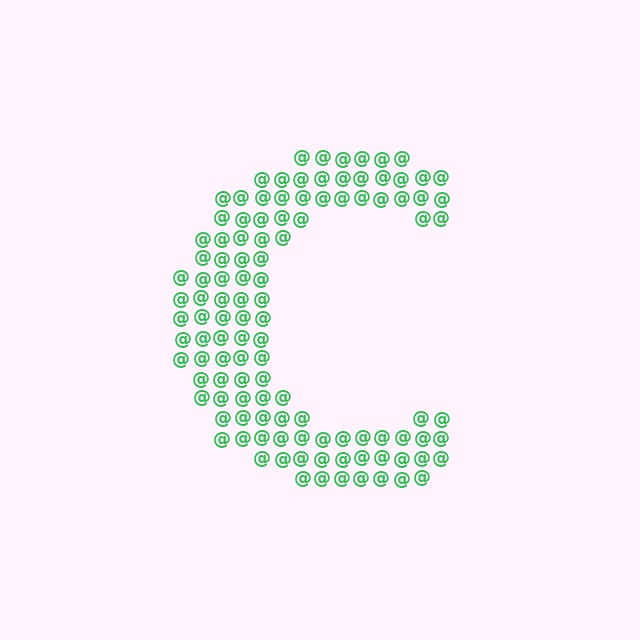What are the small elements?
The small elements are at signs.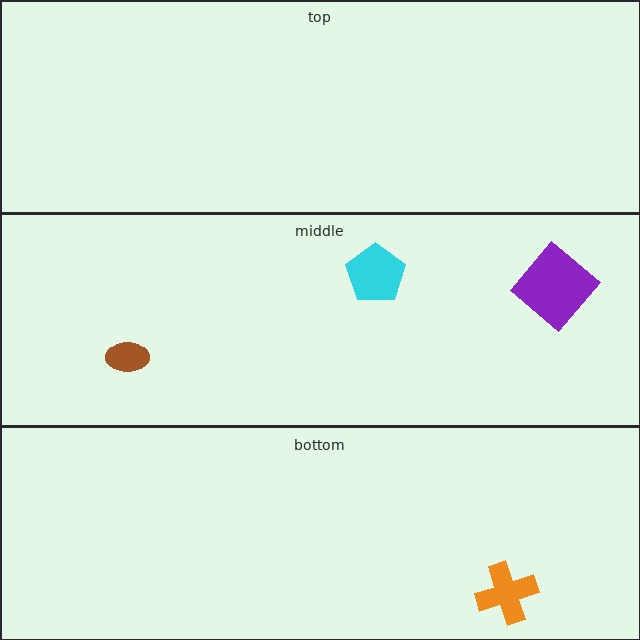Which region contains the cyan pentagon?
The middle region.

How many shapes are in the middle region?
3.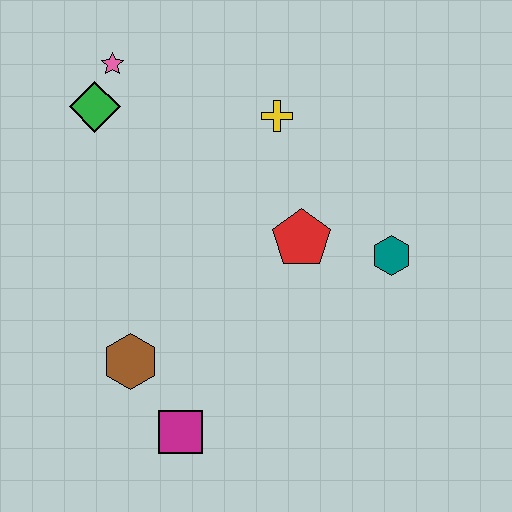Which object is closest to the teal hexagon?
The red pentagon is closest to the teal hexagon.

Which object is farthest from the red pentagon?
The pink star is farthest from the red pentagon.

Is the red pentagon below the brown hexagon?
No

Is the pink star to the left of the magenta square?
Yes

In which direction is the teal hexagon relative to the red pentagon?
The teal hexagon is to the right of the red pentagon.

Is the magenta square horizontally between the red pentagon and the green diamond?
Yes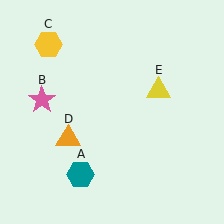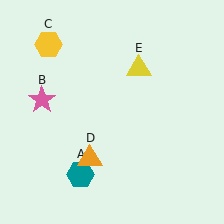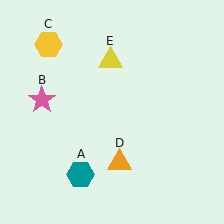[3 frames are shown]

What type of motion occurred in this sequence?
The orange triangle (object D), yellow triangle (object E) rotated counterclockwise around the center of the scene.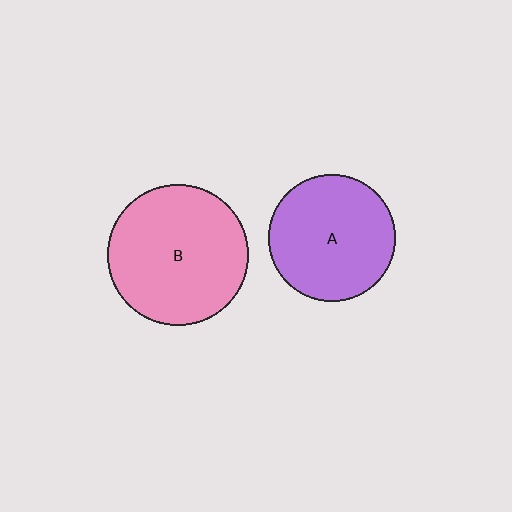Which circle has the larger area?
Circle B (pink).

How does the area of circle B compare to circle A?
Approximately 1.2 times.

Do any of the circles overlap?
No, none of the circles overlap.